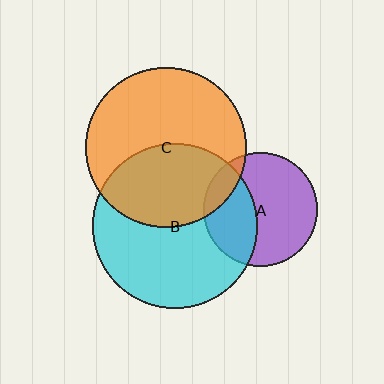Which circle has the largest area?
Circle B (cyan).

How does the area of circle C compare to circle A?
Approximately 2.0 times.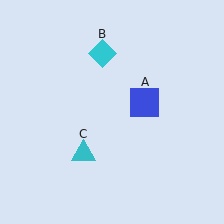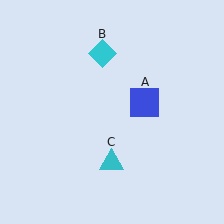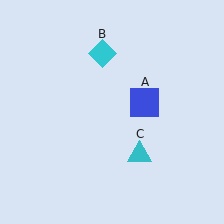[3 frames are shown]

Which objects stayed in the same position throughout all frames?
Blue square (object A) and cyan diamond (object B) remained stationary.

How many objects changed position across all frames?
1 object changed position: cyan triangle (object C).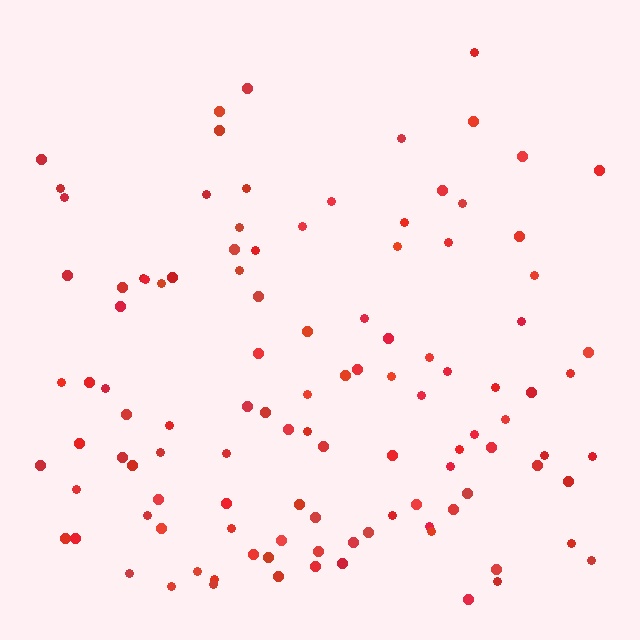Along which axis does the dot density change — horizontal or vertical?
Vertical.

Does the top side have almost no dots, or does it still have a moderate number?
Still a moderate number, just noticeably fewer than the bottom.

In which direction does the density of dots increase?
From top to bottom, with the bottom side densest.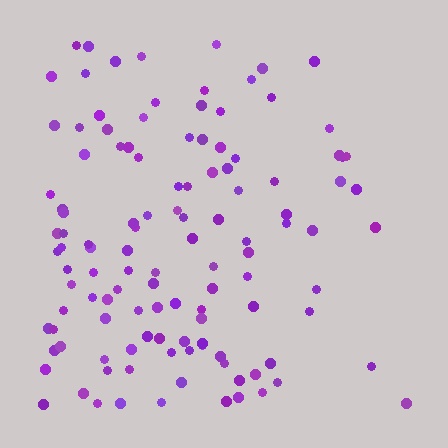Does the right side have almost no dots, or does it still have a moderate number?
Still a moderate number, just noticeably fewer than the left.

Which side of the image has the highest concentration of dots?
The left.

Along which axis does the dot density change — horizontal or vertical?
Horizontal.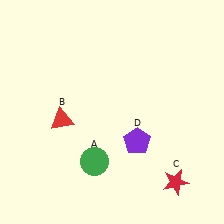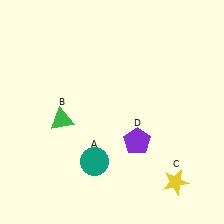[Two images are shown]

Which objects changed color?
A changed from green to teal. B changed from red to green. C changed from red to yellow.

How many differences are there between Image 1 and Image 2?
There are 3 differences between the two images.